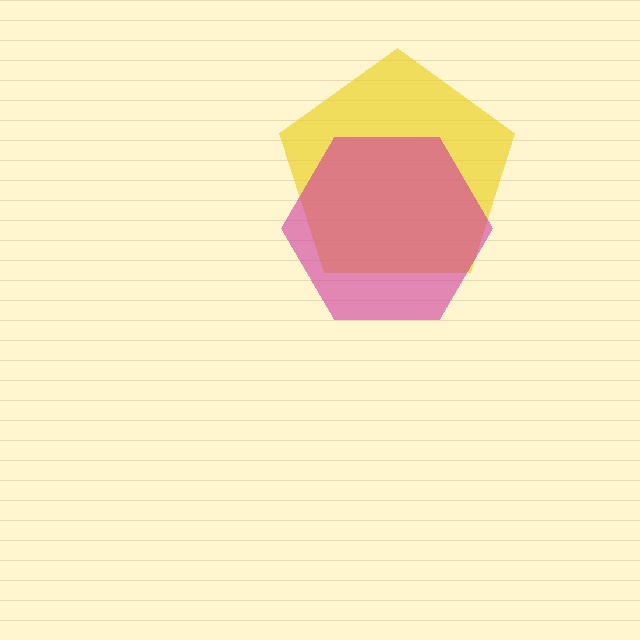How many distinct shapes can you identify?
There are 2 distinct shapes: a yellow pentagon, a magenta hexagon.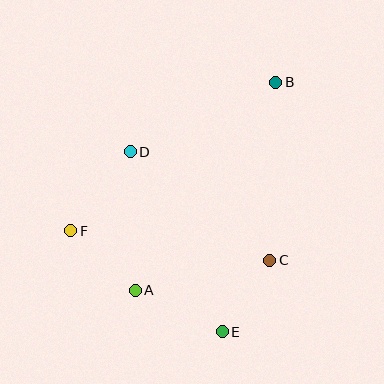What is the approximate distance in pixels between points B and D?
The distance between B and D is approximately 162 pixels.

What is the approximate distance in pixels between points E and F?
The distance between E and F is approximately 182 pixels.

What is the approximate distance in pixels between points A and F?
The distance between A and F is approximately 88 pixels.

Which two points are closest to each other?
Points C and E are closest to each other.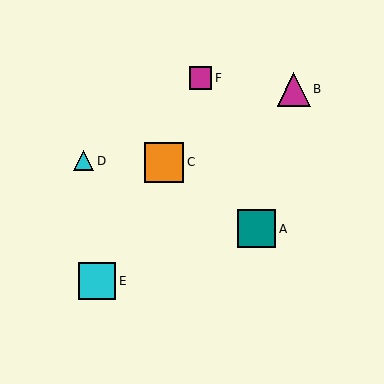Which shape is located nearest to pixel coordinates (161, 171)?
The orange square (labeled C) at (164, 162) is nearest to that location.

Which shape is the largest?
The orange square (labeled C) is the largest.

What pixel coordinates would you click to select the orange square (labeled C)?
Click at (164, 162) to select the orange square C.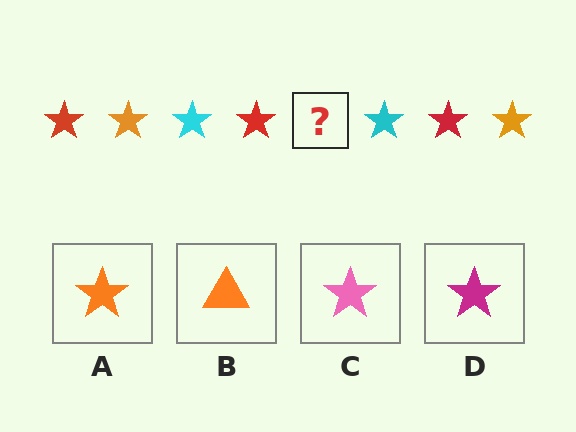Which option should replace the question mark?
Option A.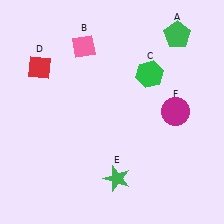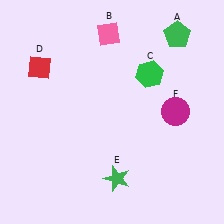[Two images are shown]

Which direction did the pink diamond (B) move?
The pink diamond (B) moved right.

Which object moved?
The pink diamond (B) moved right.